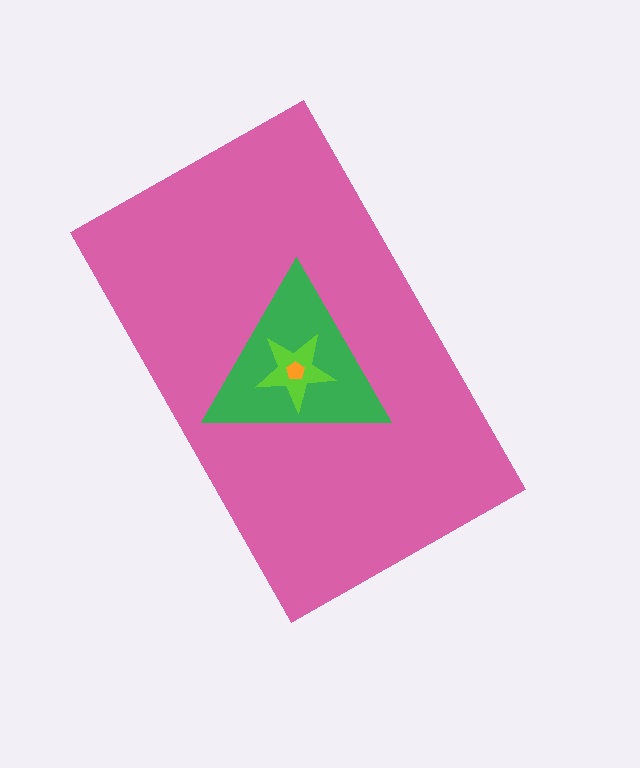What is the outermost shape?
The pink rectangle.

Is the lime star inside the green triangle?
Yes.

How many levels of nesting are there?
4.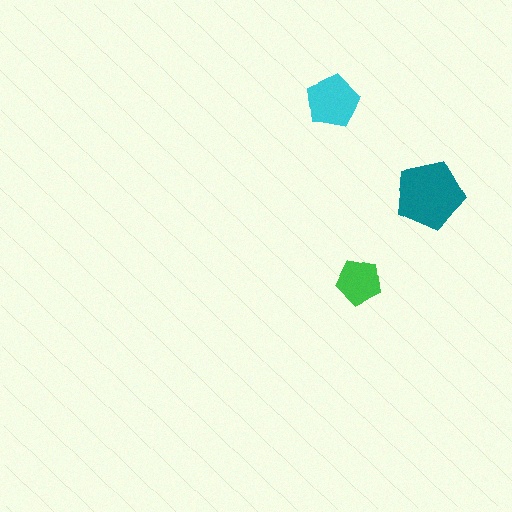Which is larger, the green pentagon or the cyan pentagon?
The cyan one.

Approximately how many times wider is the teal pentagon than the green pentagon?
About 1.5 times wider.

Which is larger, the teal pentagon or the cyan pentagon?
The teal one.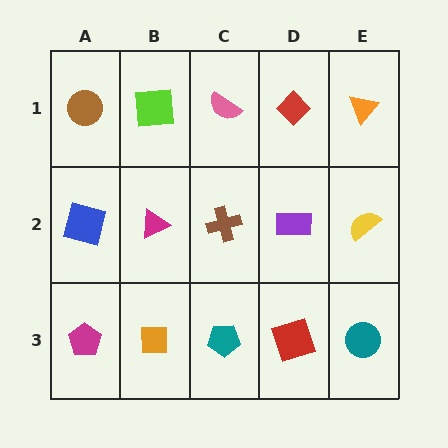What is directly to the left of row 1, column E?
A red diamond.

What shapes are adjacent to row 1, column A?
A blue square (row 2, column A), a lime square (row 1, column B).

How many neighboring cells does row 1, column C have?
3.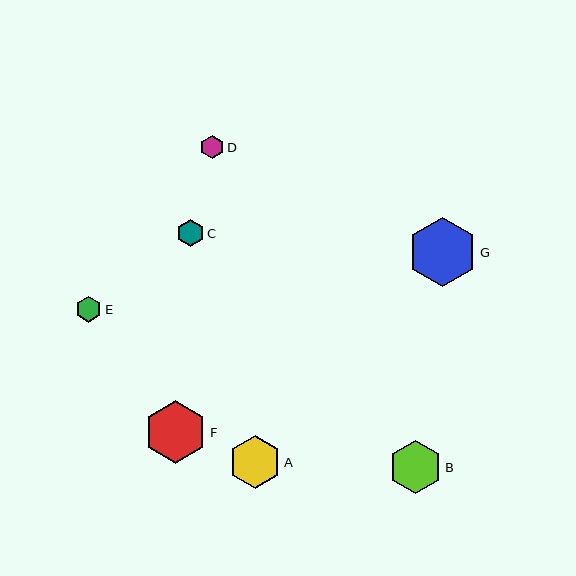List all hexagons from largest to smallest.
From largest to smallest: G, F, B, A, C, E, D.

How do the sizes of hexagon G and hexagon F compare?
Hexagon G and hexagon F are approximately the same size.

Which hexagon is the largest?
Hexagon G is the largest with a size of approximately 70 pixels.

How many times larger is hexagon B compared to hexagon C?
Hexagon B is approximately 2.0 times the size of hexagon C.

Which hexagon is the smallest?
Hexagon D is the smallest with a size of approximately 23 pixels.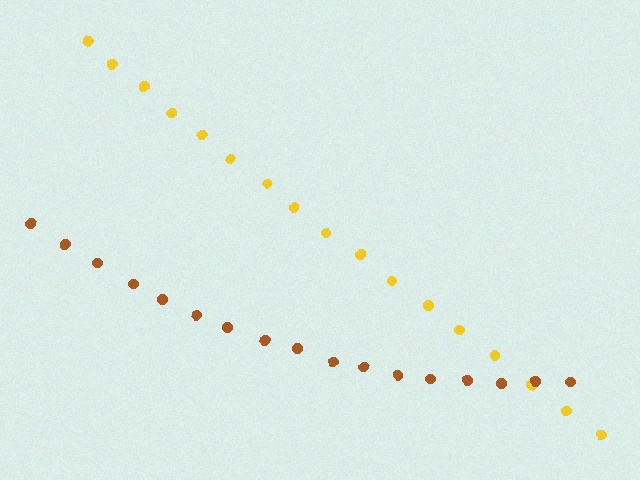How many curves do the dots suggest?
There are 2 distinct paths.